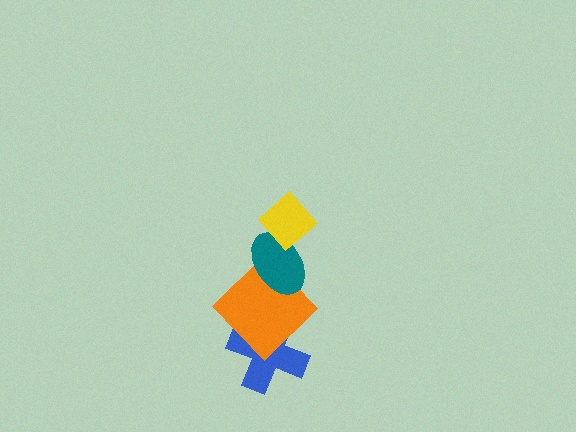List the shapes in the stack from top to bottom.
From top to bottom: the yellow diamond, the teal ellipse, the orange diamond, the blue cross.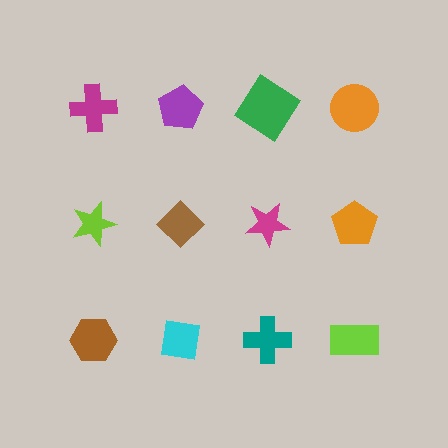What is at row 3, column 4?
A lime rectangle.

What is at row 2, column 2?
A brown diamond.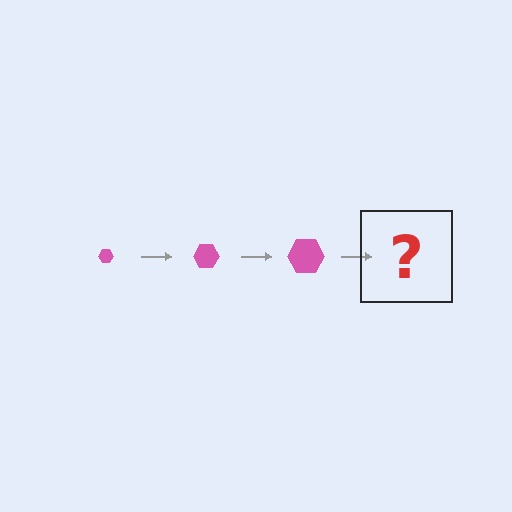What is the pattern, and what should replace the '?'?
The pattern is that the hexagon gets progressively larger each step. The '?' should be a pink hexagon, larger than the previous one.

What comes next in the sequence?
The next element should be a pink hexagon, larger than the previous one.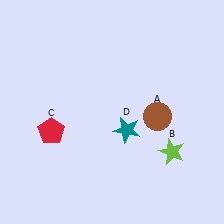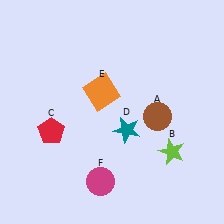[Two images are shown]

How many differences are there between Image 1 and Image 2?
There are 2 differences between the two images.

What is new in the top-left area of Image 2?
An orange square (E) was added in the top-left area of Image 2.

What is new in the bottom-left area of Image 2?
A magenta circle (F) was added in the bottom-left area of Image 2.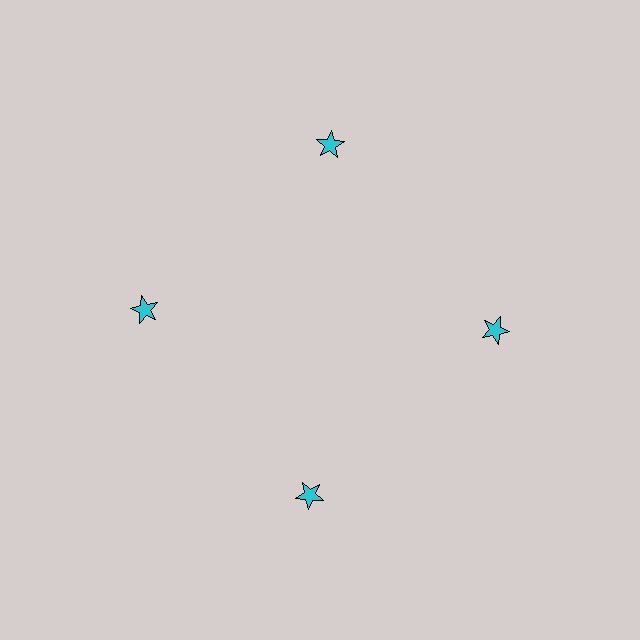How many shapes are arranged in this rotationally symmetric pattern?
There are 4 shapes, arranged in 4 groups of 1.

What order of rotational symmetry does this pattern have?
This pattern has 4-fold rotational symmetry.